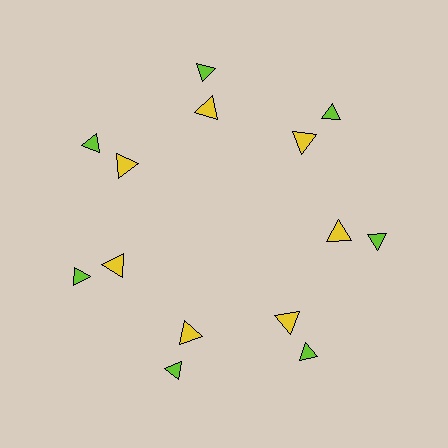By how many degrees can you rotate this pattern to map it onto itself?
The pattern maps onto itself every 51 degrees of rotation.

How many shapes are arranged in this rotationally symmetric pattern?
There are 14 shapes, arranged in 7 groups of 2.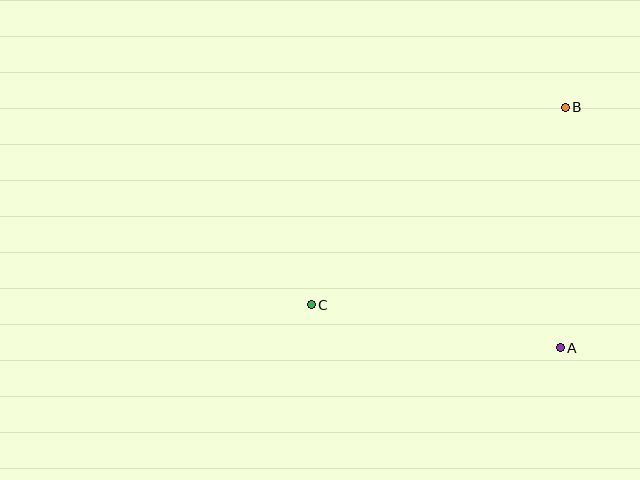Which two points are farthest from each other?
Points B and C are farthest from each other.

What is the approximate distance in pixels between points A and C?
The distance between A and C is approximately 253 pixels.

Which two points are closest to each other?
Points A and B are closest to each other.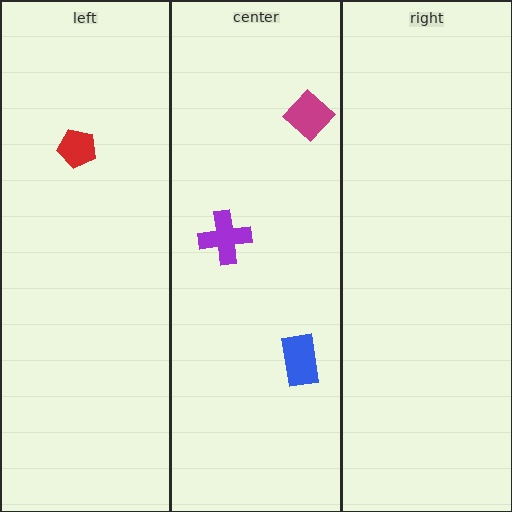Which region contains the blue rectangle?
The center region.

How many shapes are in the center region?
3.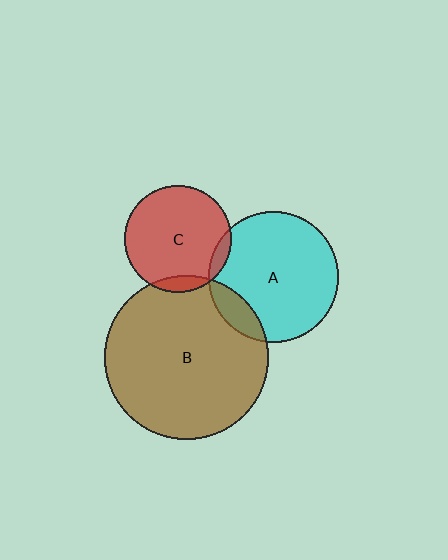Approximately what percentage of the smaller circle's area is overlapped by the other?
Approximately 5%.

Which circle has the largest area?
Circle B (brown).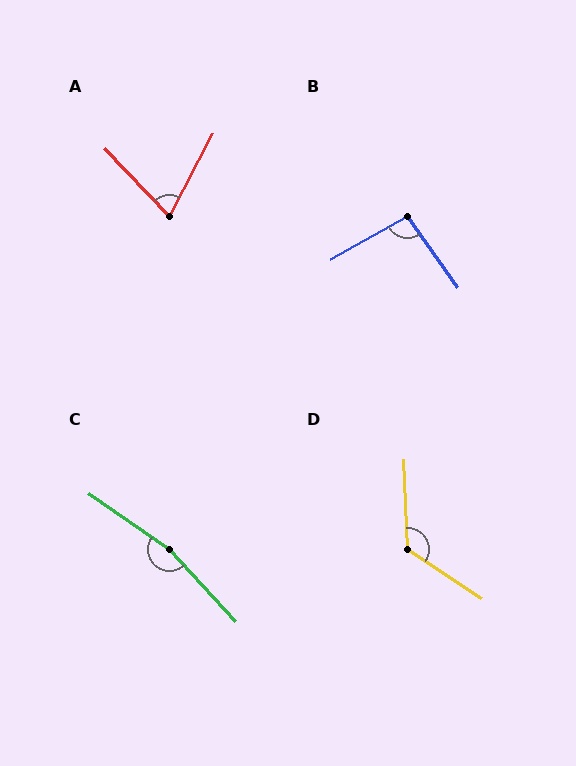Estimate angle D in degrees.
Approximately 125 degrees.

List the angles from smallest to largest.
A (71°), B (96°), D (125°), C (167°).